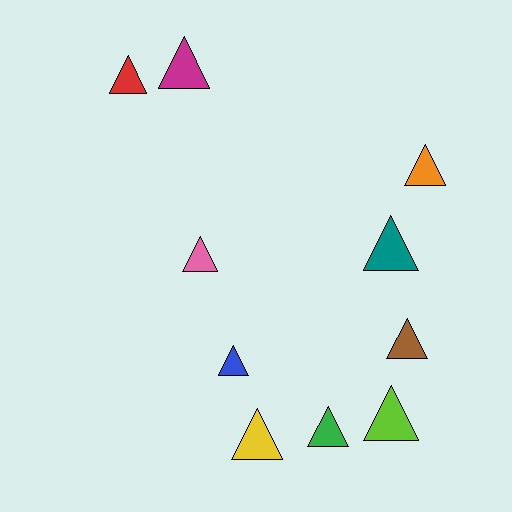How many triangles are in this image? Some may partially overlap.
There are 10 triangles.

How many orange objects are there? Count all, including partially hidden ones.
There is 1 orange object.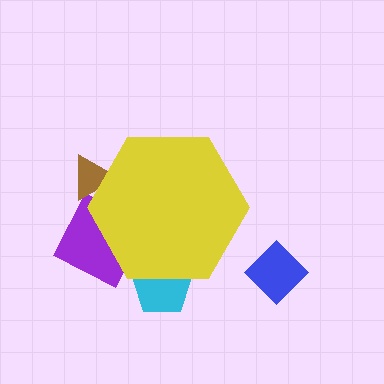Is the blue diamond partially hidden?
No, the blue diamond is fully visible.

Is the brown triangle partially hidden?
Yes, the brown triangle is partially hidden behind the yellow hexagon.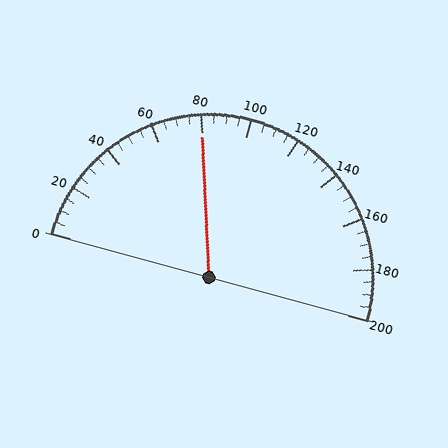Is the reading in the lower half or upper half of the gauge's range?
The reading is in the lower half of the range (0 to 200).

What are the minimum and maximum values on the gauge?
The gauge ranges from 0 to 200.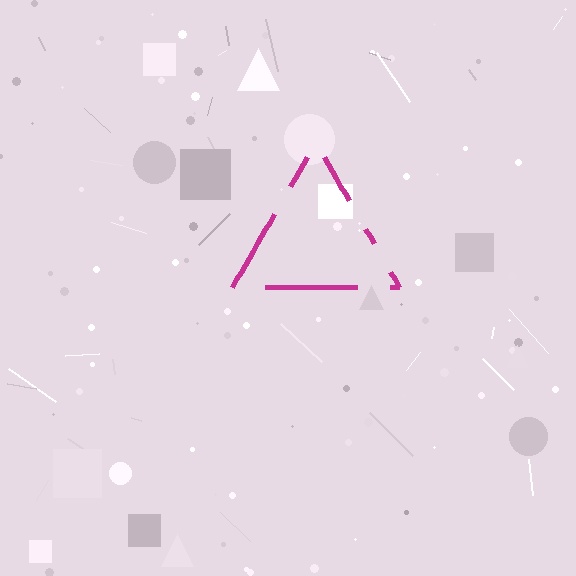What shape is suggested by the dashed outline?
The dashed outline suggests a triangle.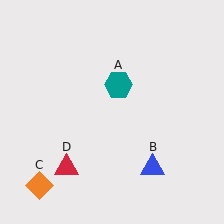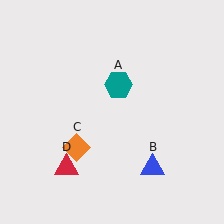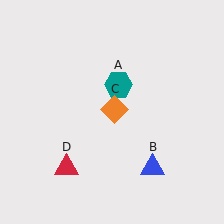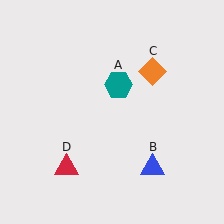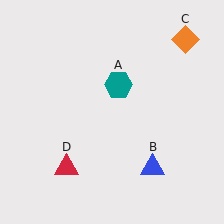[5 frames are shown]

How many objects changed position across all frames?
1 object changed position: orange diamond (object C).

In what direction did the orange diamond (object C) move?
The orange diamond (object C) moved up and to the right.